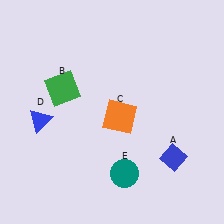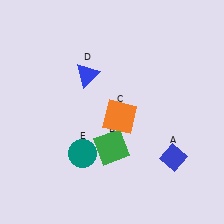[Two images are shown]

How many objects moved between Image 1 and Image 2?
3 objects moved between the two images.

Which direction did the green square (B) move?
The green square (B) moved down.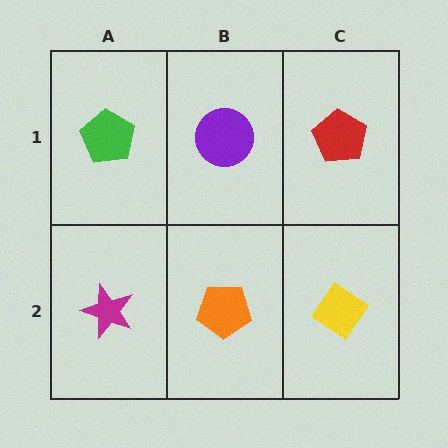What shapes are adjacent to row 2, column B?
A purple circle (row 1, column B), a magenta star (row 2, column A), a yellow diamond (row 2, column C).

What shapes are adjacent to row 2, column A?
A green pentagon (row 1, column A), an orange pentagon (row 2, column B).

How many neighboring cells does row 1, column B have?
3.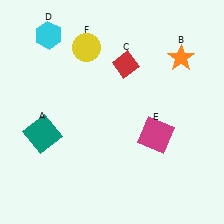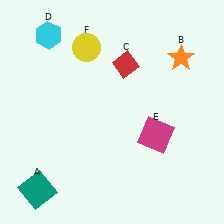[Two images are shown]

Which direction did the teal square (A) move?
The teal square (A) moved down.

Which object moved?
The teal square (A) moved down.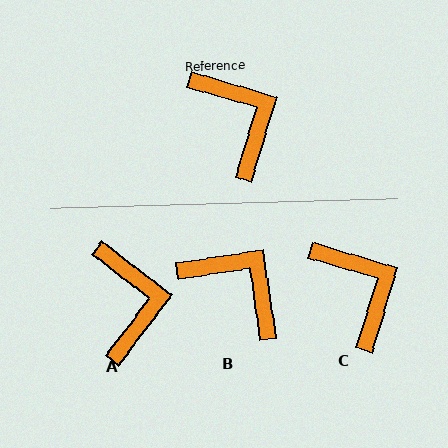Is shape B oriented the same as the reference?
No, it is off by about 25 degrees.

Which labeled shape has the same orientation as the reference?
C.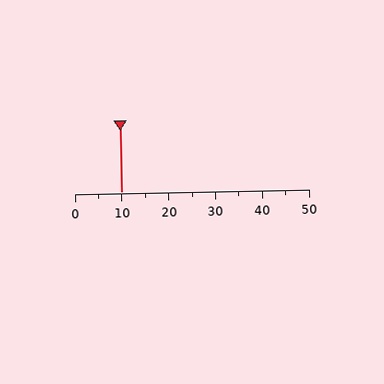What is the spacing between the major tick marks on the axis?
The major ticks are spaced 10 apart.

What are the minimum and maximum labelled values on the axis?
The axis runs from 0 to 50.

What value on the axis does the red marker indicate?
The marker indicates approximately 10.